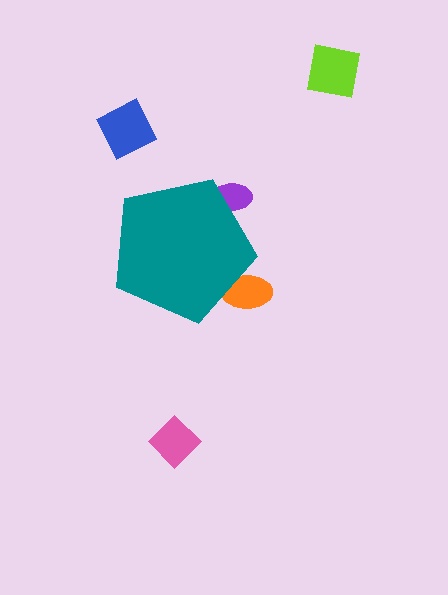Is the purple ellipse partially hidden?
Yes, the purple ellipse is partially hidden behind the teal pentagon.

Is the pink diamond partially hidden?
No, the pink diamond is fully visible.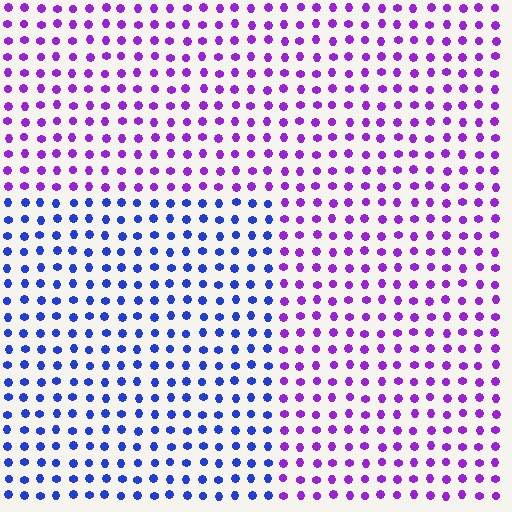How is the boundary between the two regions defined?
The boundary is defined purely by a slight shift in hue (about 50 degrees). Spacing, size, and orientation are identical on both sides.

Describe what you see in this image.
The image is filled with small purple elements in a uniform arrangement. A rectangle-shaped region is visible where the elements are tinted to a slightly different hue, forming a subtle color boundary.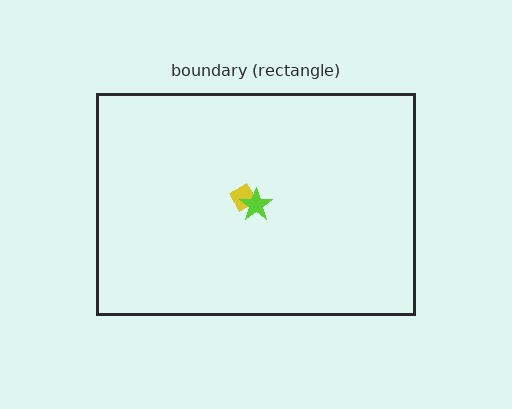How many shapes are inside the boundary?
2 inside, 0 outside.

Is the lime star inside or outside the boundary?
Inside.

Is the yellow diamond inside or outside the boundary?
Inside.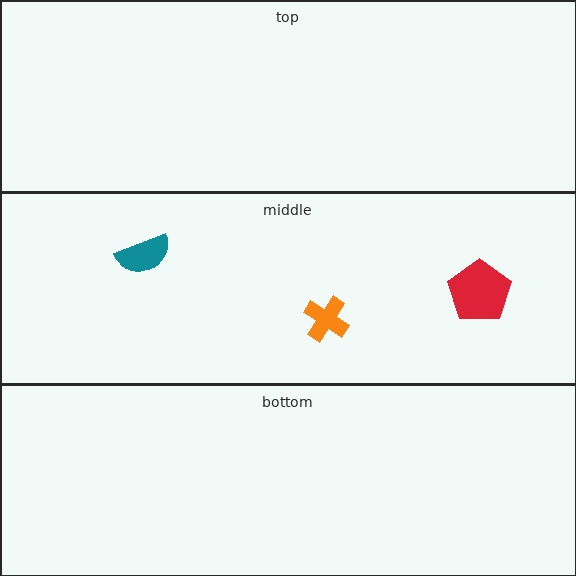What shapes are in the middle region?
The teal semicircle, the orange cross, the red pentagon.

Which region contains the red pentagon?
The middle region.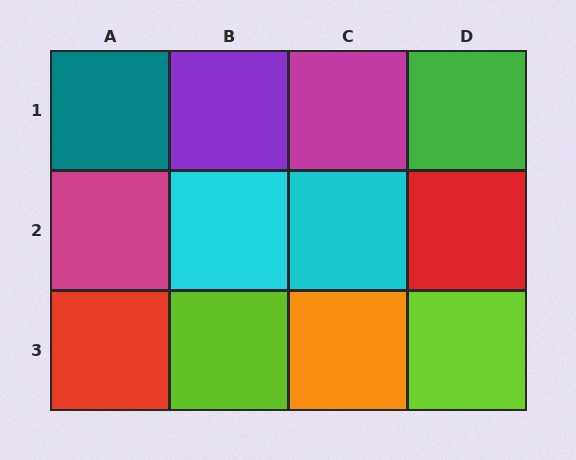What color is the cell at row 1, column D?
Green.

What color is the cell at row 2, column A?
Magenta.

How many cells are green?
1 cell is green.